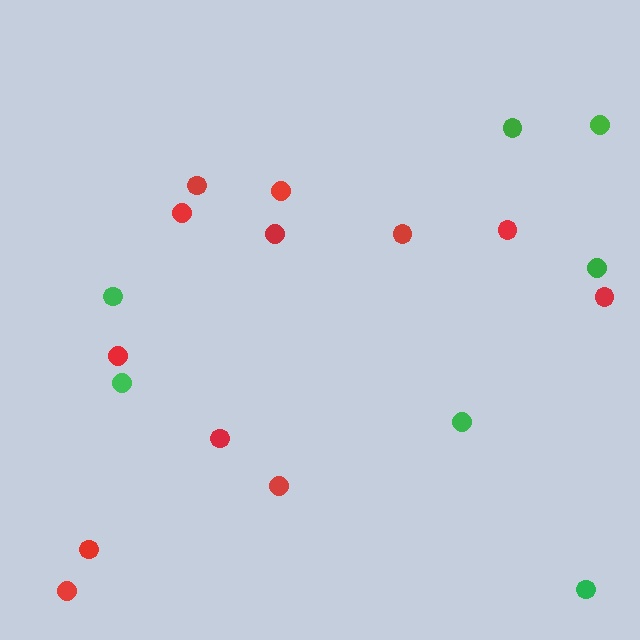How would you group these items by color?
There are 2 groups: one group of red circles (12) and one group of green circles (7).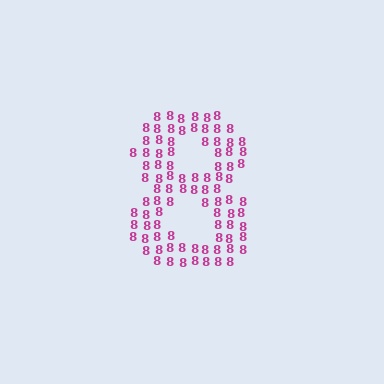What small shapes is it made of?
It is made of small digit 8's.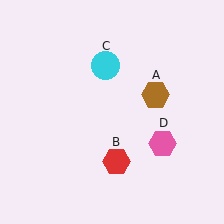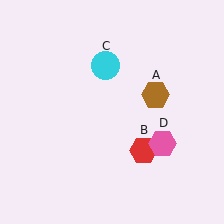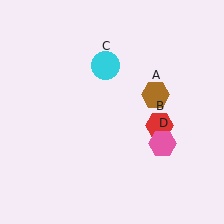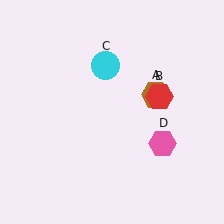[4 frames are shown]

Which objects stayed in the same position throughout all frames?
Brown hexagon (object A) and cyan circle (object C) and pink hexagon (object D) remained stationary.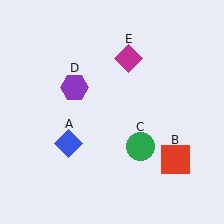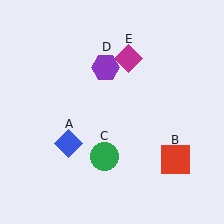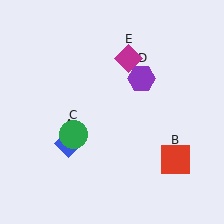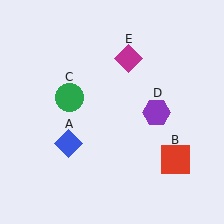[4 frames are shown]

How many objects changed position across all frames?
2 objects changed position: green circle (object C), purple hexagon (object D).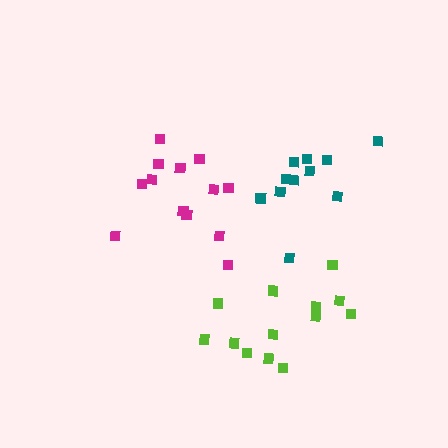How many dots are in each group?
Group 1: 13 dots, Group 2: 13 dots, Group 3: 11 dots (37 total).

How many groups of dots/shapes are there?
There are 3 groups.